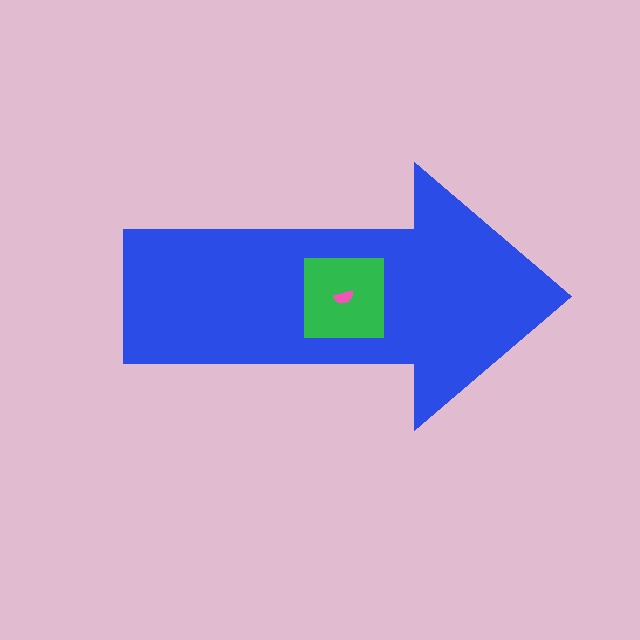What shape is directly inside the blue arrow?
The green square.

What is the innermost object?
The pink semicircle.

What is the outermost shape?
The blue arrow.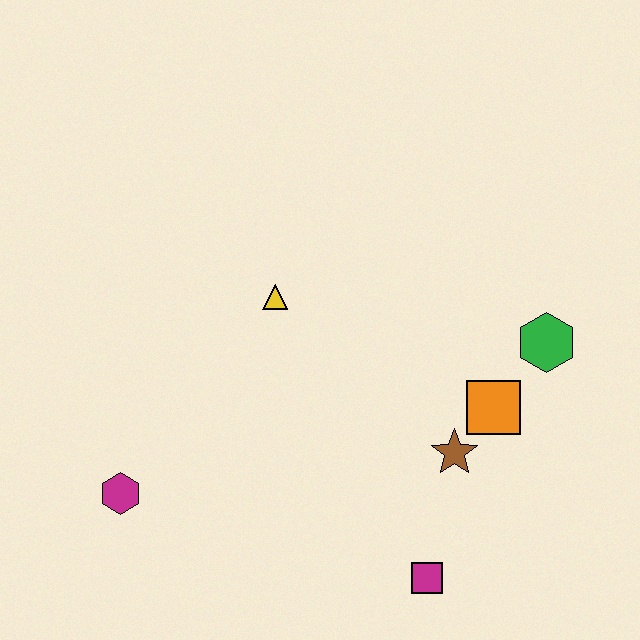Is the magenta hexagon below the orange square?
Yes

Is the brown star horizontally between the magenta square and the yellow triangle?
No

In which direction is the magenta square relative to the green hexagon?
The magenta square is below the green hexagon.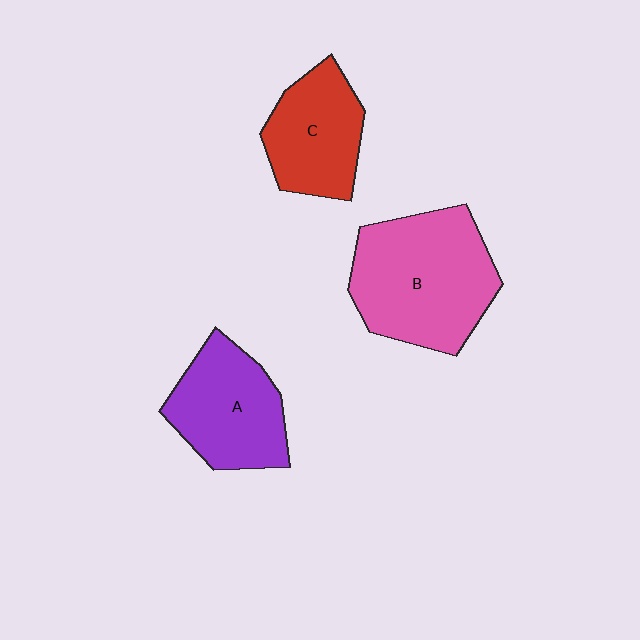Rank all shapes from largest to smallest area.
From largest to smallest: B (pink), A (purple), C (red).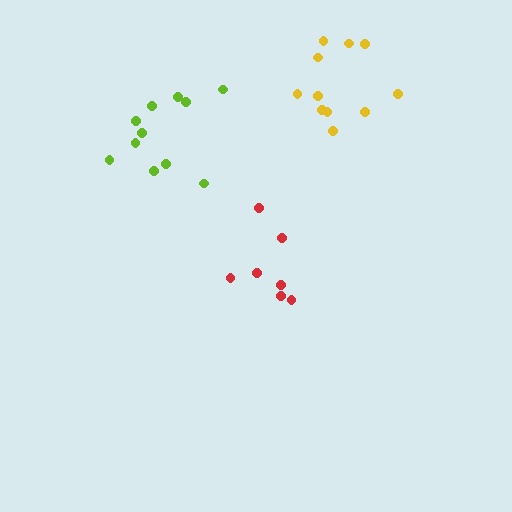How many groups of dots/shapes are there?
There are 3 groups.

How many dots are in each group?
Group 1: 7 dots, Group 2: 11 dots, Group 3: 11 dots (29 total).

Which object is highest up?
The yellow cluster is topmost.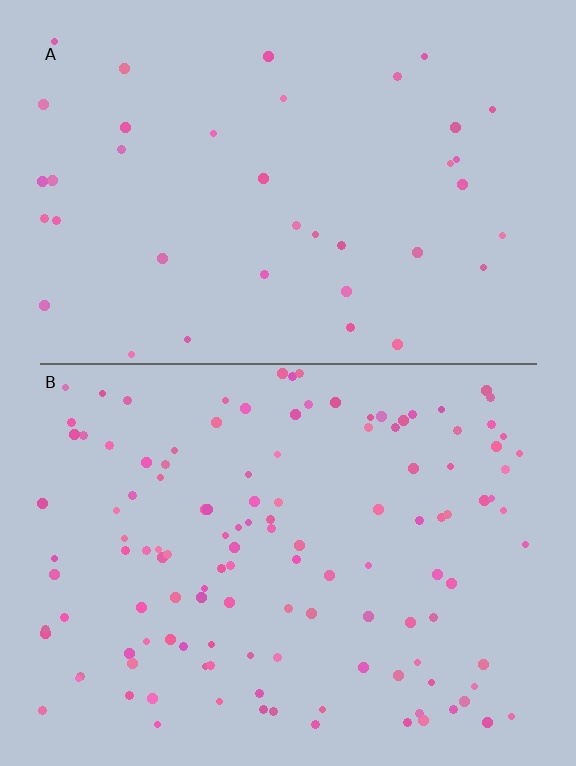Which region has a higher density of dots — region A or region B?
B (the bottom).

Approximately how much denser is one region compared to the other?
Approximately 3.2× — region B over region A.